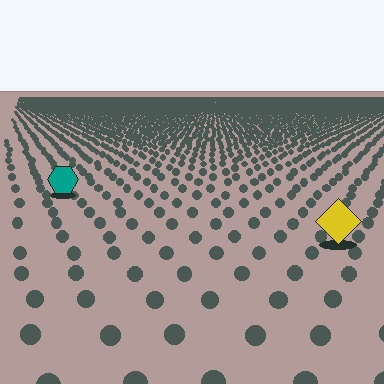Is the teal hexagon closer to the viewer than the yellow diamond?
No. The yellow diamond is closer — you can tell from the texture gradient: the ground texture is coarser near it.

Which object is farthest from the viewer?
The teal hexagon is farthest from the viewer. It appears smaller and the ground texture around it is denser.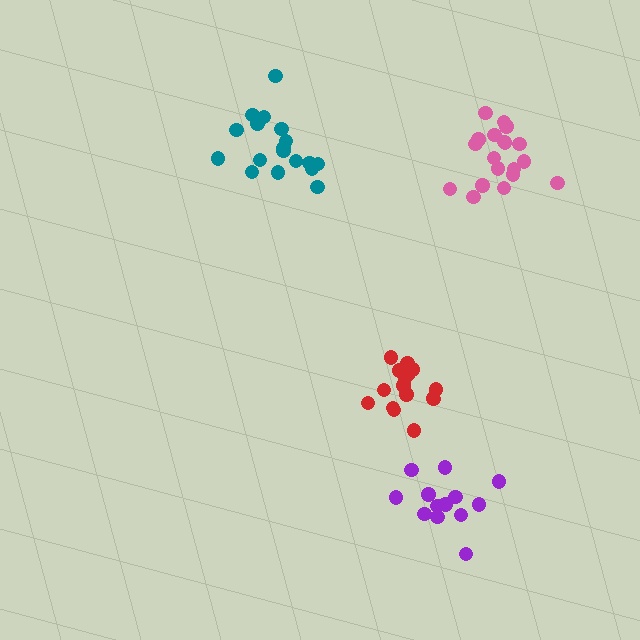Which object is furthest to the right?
The pink cluster is rightmost.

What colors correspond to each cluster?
The clusters are colored: pink, purple, red, teal.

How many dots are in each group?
Group 1: 19 dots, Group 2: 13 dots, Group 3: 17 dots, Group 4: 19 dots (68 total).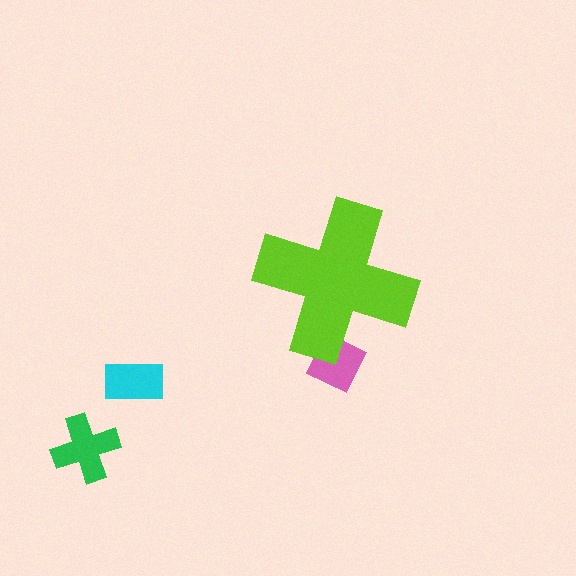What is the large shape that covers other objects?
A lime cross.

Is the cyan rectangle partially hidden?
No, the cyan rectangle is fully visible.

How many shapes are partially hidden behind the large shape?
1 shape is partially hidden.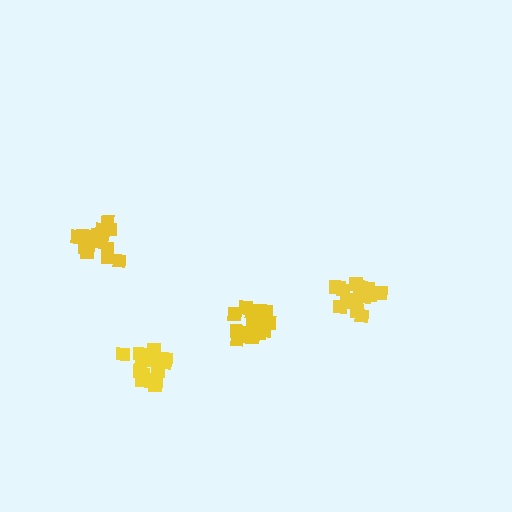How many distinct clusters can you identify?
There are 4 distinct clusters.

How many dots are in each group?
Group 1: 14 dots, Group 2: 15 dots, Group 3: 16 dots, Group 4: 16 dots (61 total).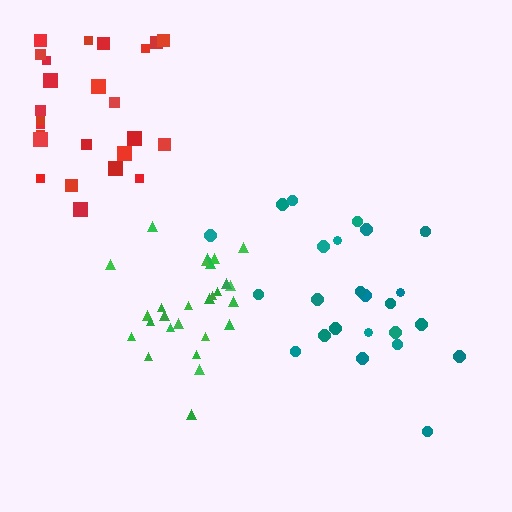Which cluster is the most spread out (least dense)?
Teal.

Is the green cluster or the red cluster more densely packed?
Green.